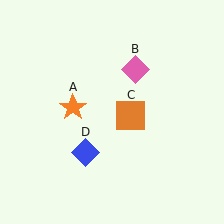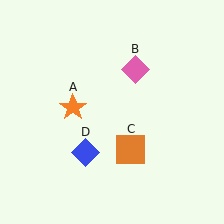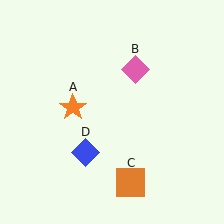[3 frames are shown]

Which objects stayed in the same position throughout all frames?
Orange star (object A) and pink diamond (object B) and blue diamond (object D) remained stationary.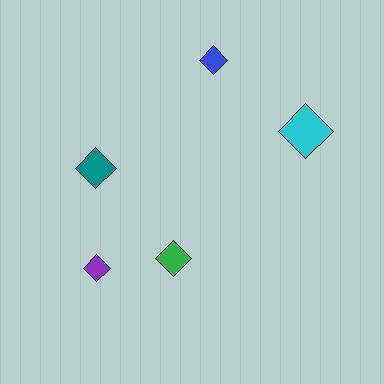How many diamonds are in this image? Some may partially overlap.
There are 5 diamonds.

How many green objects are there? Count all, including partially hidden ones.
There is 1 green object.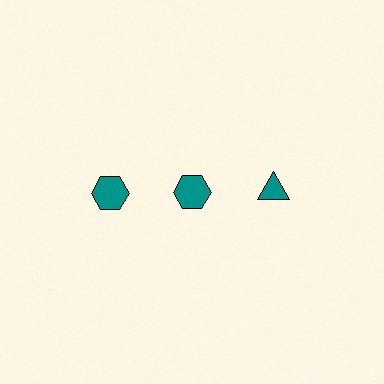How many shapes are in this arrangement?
There are 3 shapes arranged in a grid pattern.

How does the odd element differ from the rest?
It has a different shape: triangle instead of hexagon.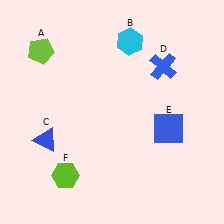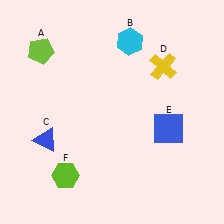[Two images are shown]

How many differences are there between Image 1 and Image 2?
There is 1 difference between the two images.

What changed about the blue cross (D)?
In Image 1, D is blue. In Image 2, it changed to yellow.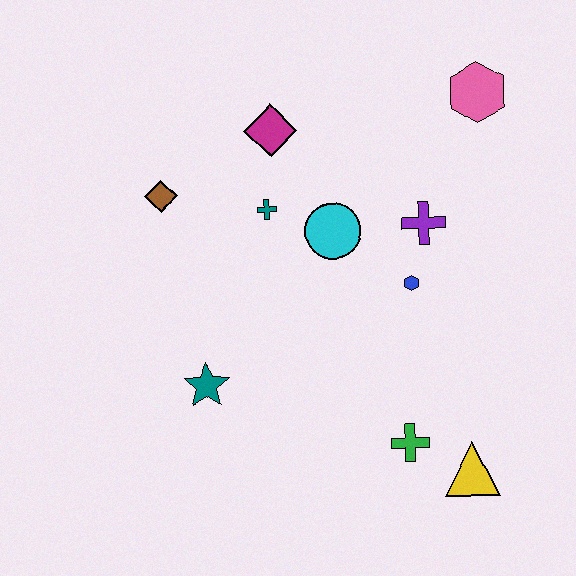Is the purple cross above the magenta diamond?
No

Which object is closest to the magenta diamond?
The teal cross is closest to the magenta diamond.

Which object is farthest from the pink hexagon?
The teal star is farthest from the pink hexagon.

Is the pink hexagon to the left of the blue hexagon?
No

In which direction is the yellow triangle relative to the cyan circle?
The yellow triangle is below the cyan circle.